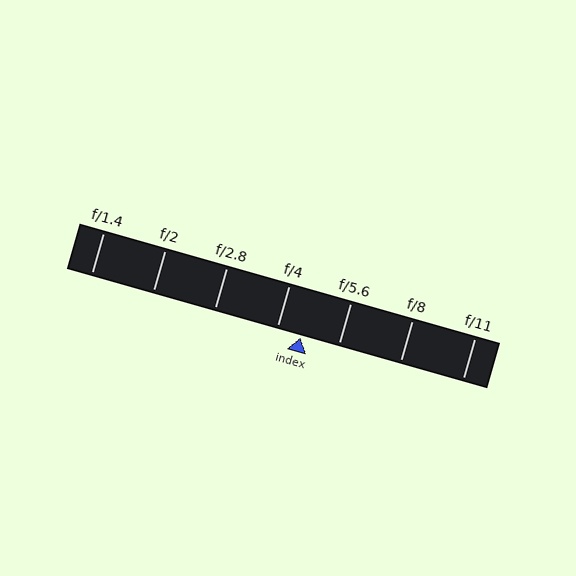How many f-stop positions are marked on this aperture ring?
There are 7 f-stop positions marked.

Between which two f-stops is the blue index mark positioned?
The index mark is between f/4 and f/5.6.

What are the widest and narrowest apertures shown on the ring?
The widest aperture shown is f/1.4 and the narrowest is f/11.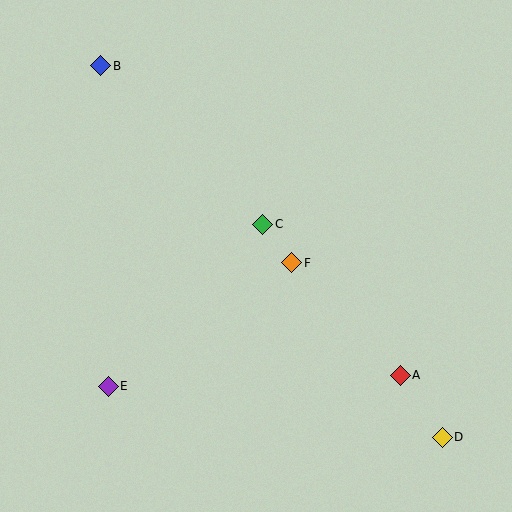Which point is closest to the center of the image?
Point C at (263, 224) is closest to the center.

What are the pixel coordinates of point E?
Point E is at (108, 386).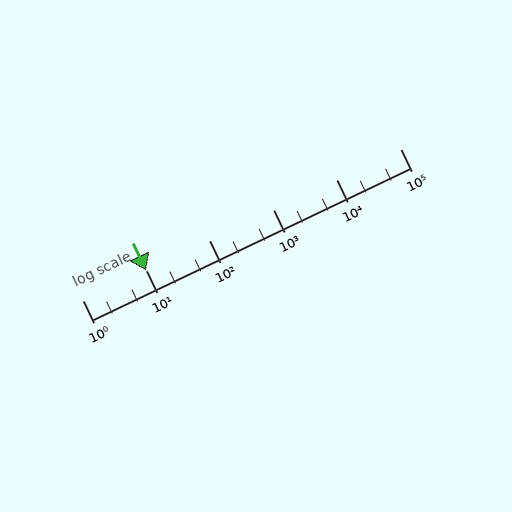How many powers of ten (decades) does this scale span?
The scale spans 5 decades, from 1 to 100000.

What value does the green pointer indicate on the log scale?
The pointer indicates approximately 10.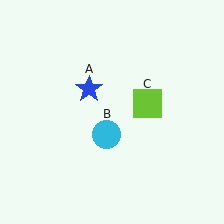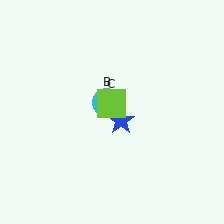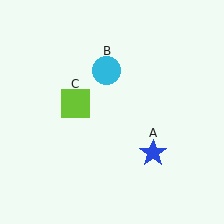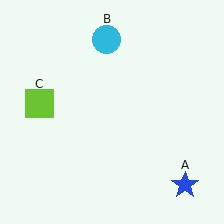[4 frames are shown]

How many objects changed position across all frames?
3 objects changed position: blue star (object A), cyan circle (object B), lime square (object C).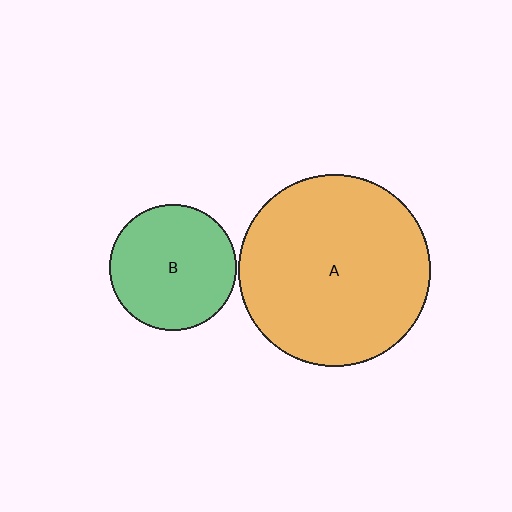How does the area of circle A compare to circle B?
Approximately 2.3 times.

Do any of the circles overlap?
No, none of the circles overlap.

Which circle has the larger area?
Circle A (orange).